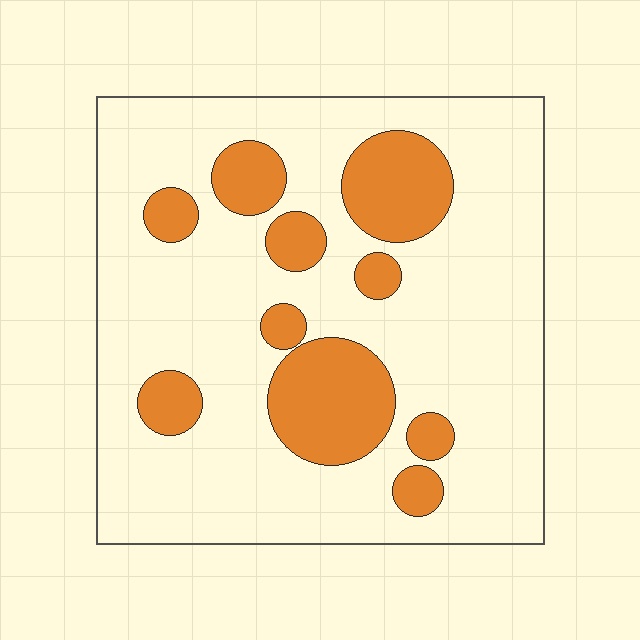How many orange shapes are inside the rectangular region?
10.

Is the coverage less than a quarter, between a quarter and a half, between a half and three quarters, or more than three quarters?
Less than a quarter.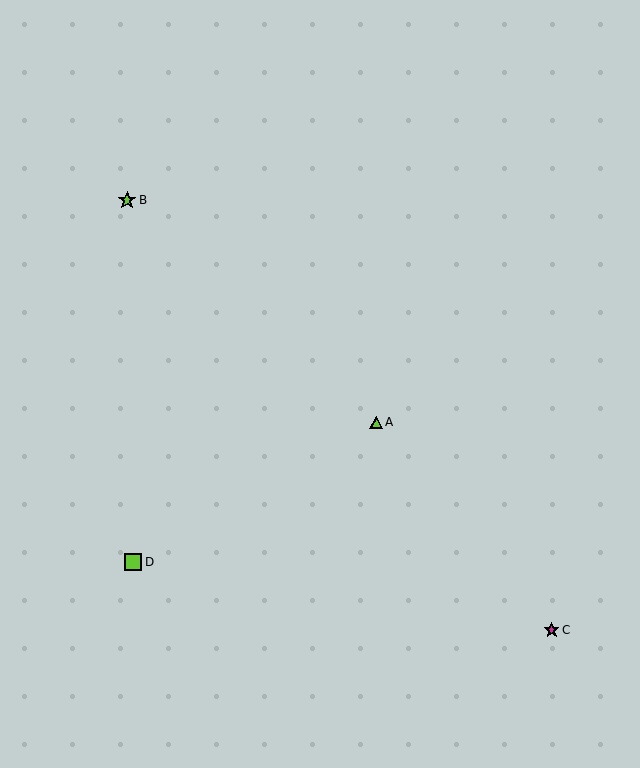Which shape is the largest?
The lime star (labeled B) is the largest.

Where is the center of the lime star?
The center of the lime star is at (127, 200).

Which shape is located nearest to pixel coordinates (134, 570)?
The lime square (labeled D) at (133, 562) is nearest to that location.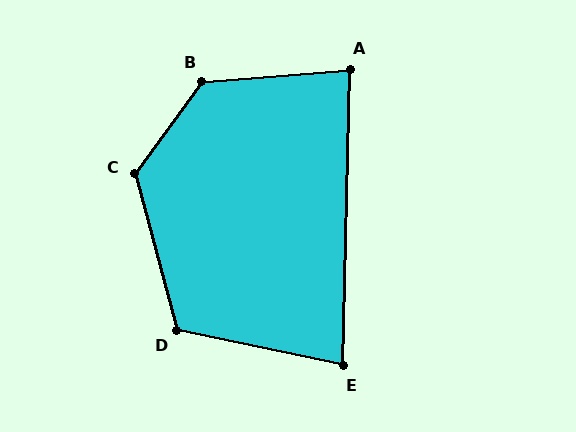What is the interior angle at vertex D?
Approximately 117 degrees (obtuse).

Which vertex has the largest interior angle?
B, at approximately 131 degrees.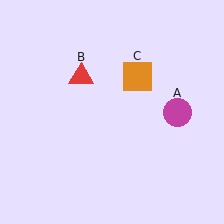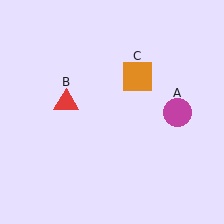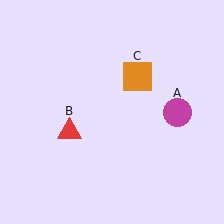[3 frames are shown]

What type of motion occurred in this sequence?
The red triangle (object B) rotated counterclockwise around the center of the scene.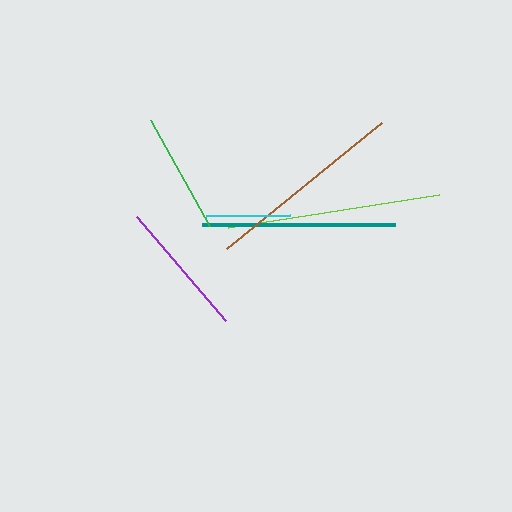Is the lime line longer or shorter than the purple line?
The lime line is longer than the purple line.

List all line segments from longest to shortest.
From longest to shortest: lime, brown, teal, purple, green, cyan.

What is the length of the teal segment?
The teal segment is approximately 193 pixels long.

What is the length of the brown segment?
The brown segment is approximately 200 pixels long.